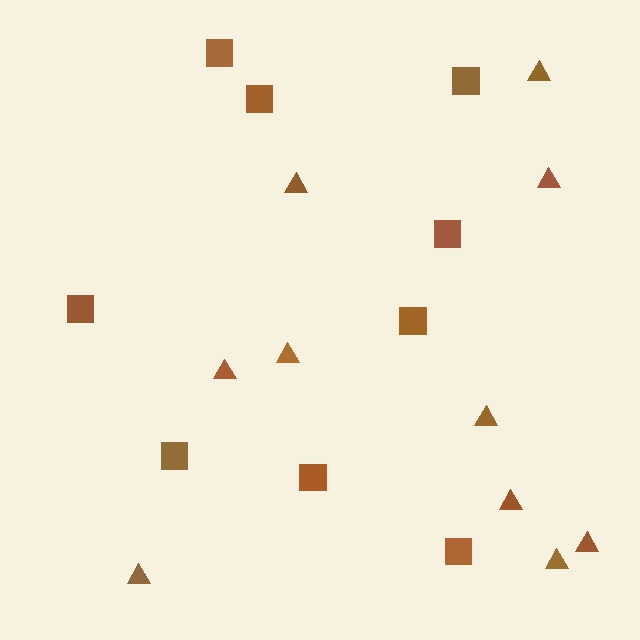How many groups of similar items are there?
There are 2 groups: one group of squares (9) and one group of triangles (10).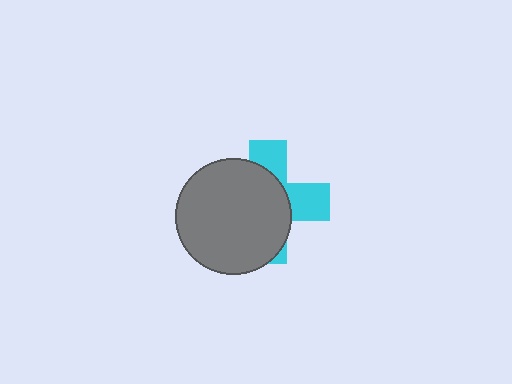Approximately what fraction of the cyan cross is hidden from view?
Roughly 63% of the cyan cross is hidden behind the gray circle.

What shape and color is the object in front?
The object in front is a gray circle.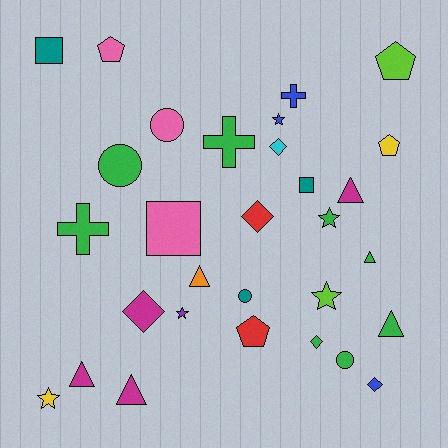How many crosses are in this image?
There are 3 crosses.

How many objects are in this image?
There are 30 objects.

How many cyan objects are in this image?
There is 1 cyan object.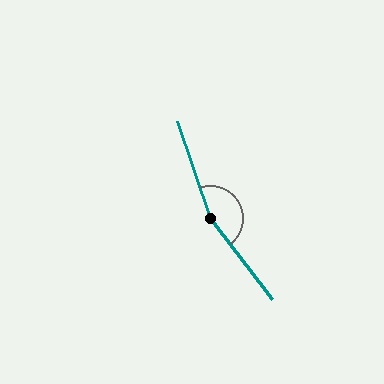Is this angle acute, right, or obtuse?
It is obtuse.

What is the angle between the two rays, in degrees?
Approximately 161 degrees.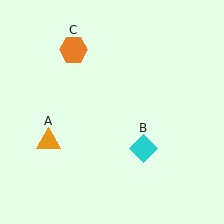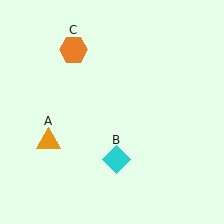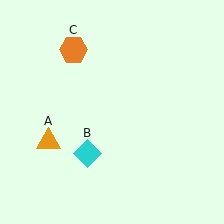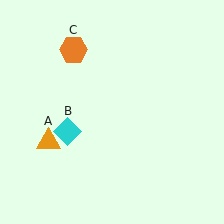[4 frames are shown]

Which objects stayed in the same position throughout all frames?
Orange triangle (object A) and orange hexagon (object C) remained stationary.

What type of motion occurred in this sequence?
The cyan diamond (object B) rotated clockwise around the center of the scene.